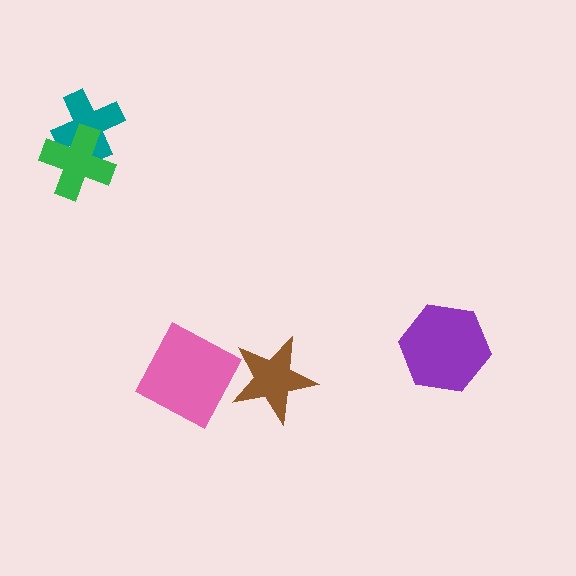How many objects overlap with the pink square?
0 objects overlap with the pink square.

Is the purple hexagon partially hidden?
No, no other shape covers it.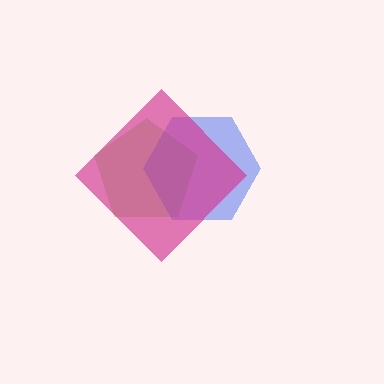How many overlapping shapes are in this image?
There are 3 overlapping shapes in the image.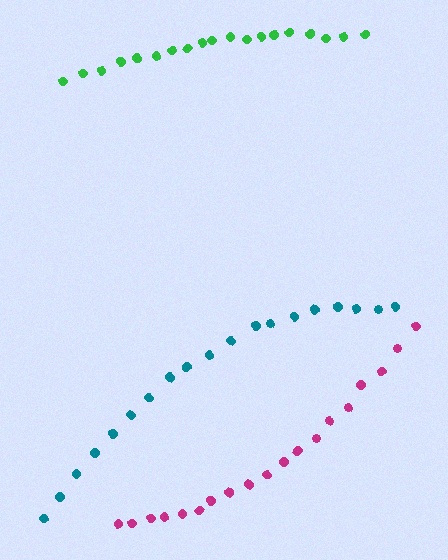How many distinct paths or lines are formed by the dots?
There are 3 distinct paths.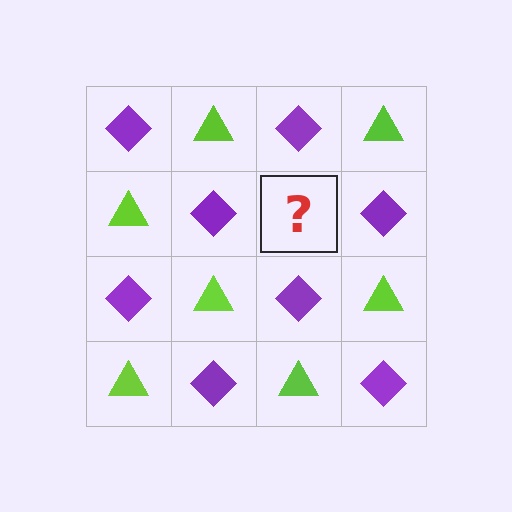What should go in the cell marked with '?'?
The missing cell should contain a lime triangle.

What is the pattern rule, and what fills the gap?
The rule is that it alternates purple diamond and lime triangle in a checkerboard pattern. The gap should be filled with a lime triangle.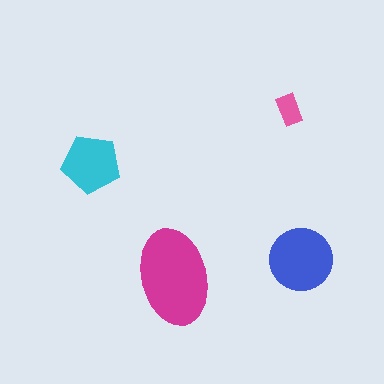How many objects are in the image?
There are 4 objects in the image.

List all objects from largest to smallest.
The magenta ellipse, the blue circle, the cyan pentagon, the pink rectangle.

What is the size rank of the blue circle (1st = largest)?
2nd.